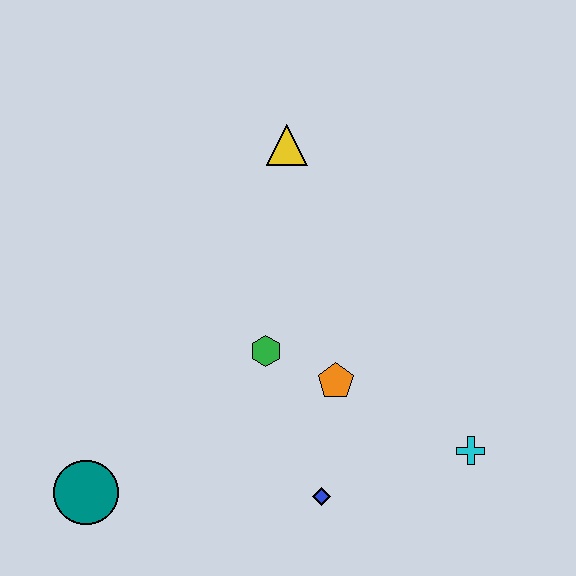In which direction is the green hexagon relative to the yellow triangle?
The green hexagon is below the yellow triangle.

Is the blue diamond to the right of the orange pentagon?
No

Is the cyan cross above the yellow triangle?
No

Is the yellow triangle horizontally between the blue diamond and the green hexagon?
Yes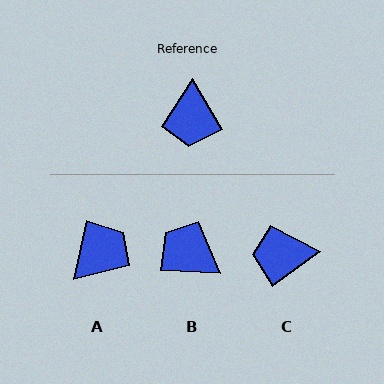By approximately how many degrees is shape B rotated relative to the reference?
Approximately 124 degrees clockwise.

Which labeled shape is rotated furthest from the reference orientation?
A, about 137 degrees away.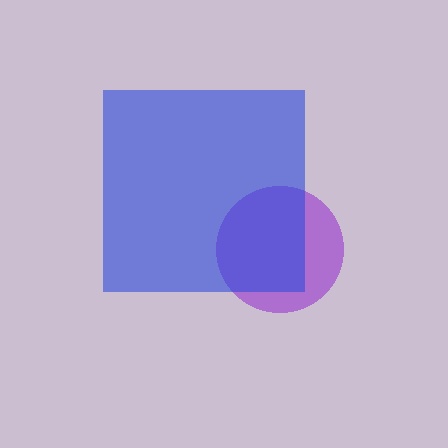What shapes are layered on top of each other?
The layered shapes are: a purple circle, a blue square.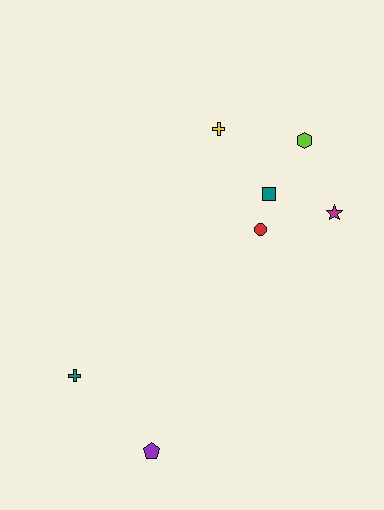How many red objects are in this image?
There is 1 red object.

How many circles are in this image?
There is 1 circle.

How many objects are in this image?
There are 7 objects.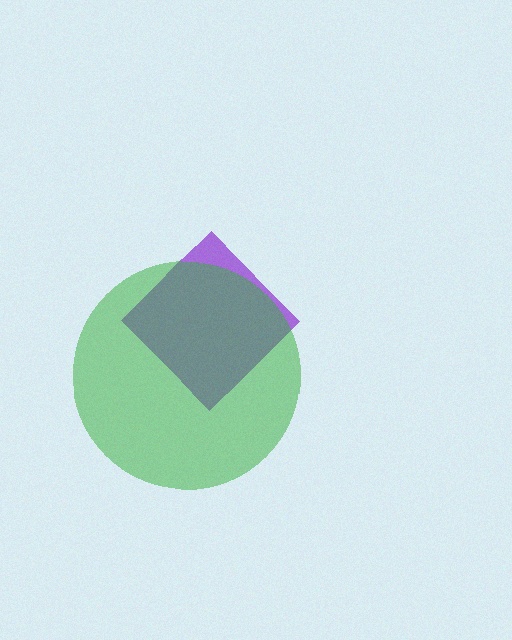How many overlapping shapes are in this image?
There are 2 overlapping shapes in the image.